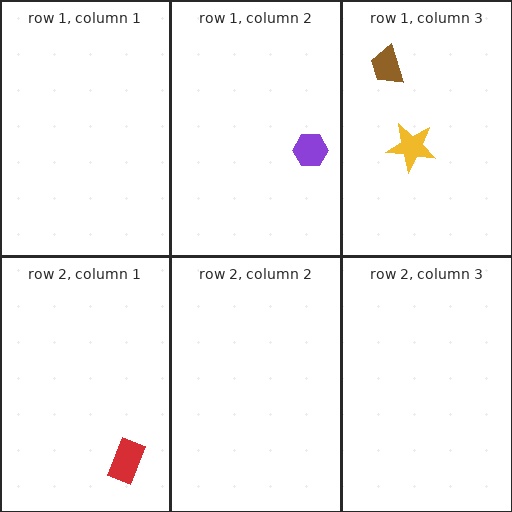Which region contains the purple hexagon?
The row 1, column 2 region.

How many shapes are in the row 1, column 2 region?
1.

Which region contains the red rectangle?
The row 2, column 1 region.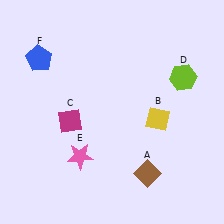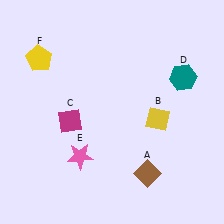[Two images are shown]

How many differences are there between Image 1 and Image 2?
There are 2 differences between the two images.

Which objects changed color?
D changed from lime to teal. F changed from blue to yellow.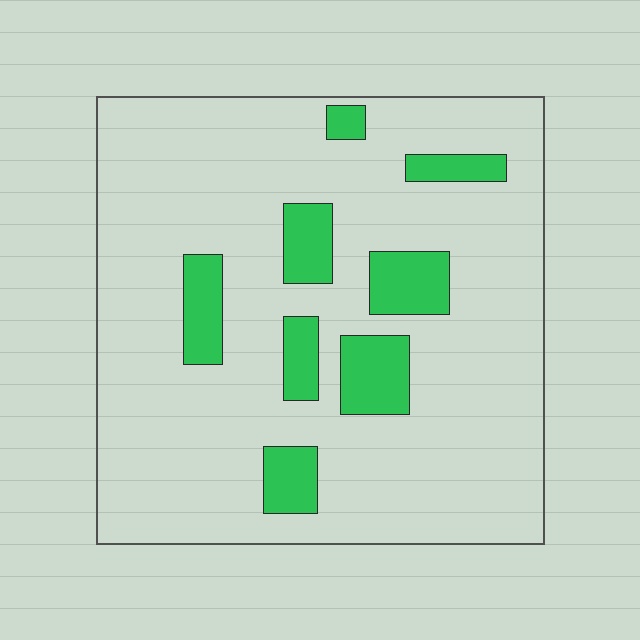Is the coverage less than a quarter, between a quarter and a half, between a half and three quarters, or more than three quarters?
Less than a quarter.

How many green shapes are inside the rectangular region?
8.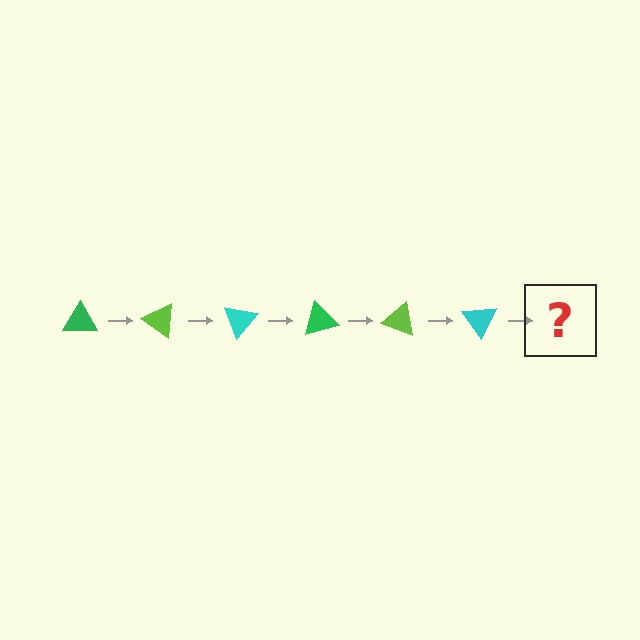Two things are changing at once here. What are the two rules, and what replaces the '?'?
The two rules are that it rotates 35 degrees each step and the color cycles through green, lime, and cyan. The '?' should be a green triangle, rotated 210 degrees from the start.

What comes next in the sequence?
The next element should be a green triangle, rotated 210 degrees from the start.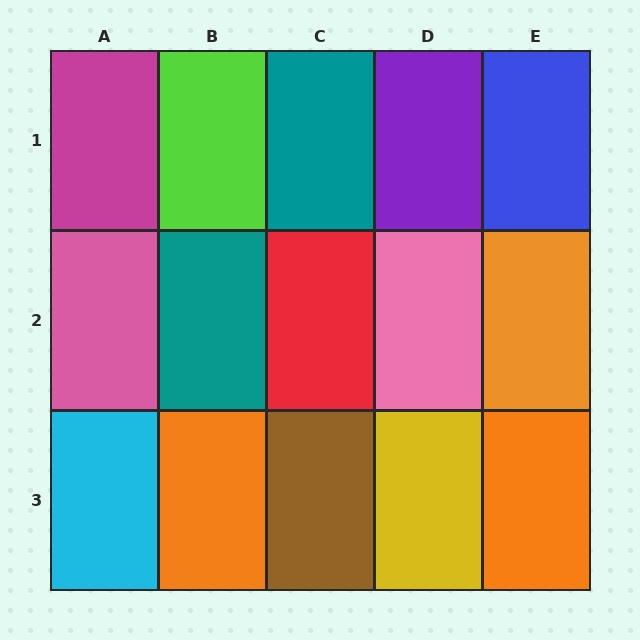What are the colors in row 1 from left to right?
Magenta, lime, teal, purple, blue.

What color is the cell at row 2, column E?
Orange.